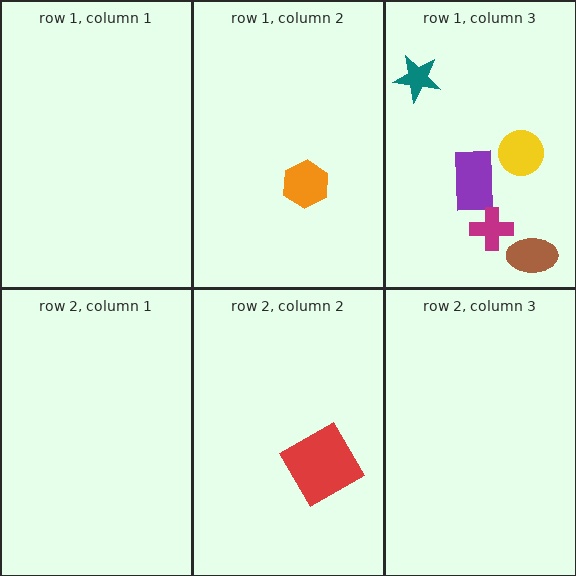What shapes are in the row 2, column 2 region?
The red diamond.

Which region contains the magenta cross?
The row 1, column 3 region.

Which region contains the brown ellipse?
The row 1, column 3 region.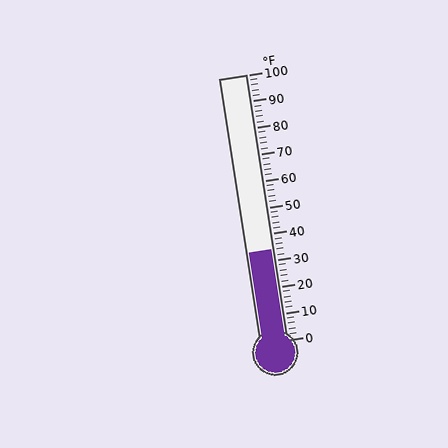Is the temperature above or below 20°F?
The temperature is above 20°F.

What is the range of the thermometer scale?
The thermometer scale ranges from 0°F to 100°F.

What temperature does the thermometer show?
The thermometer shows approximately 34°F.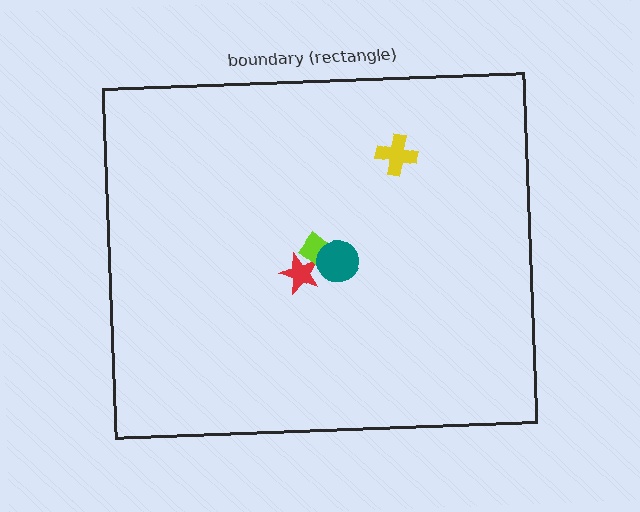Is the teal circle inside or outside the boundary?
Inside.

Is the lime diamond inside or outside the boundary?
Inside.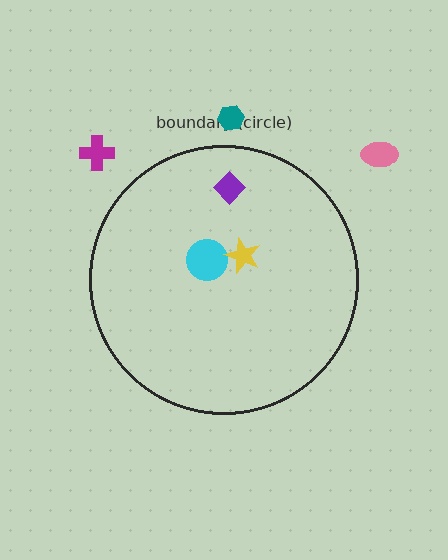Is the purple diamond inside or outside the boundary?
Inside.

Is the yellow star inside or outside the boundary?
Inside.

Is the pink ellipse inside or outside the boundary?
Outside.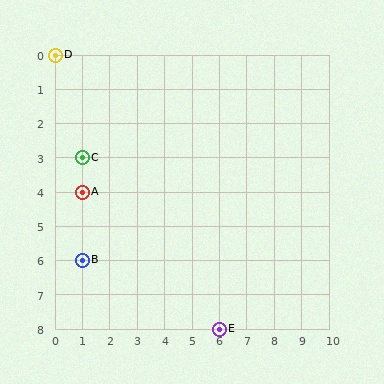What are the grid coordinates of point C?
Point C is at grid coordinates (1, 3).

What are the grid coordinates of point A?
Point A is at grid coordinates (1, 4).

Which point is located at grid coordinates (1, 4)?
Point A is at (1, 4).